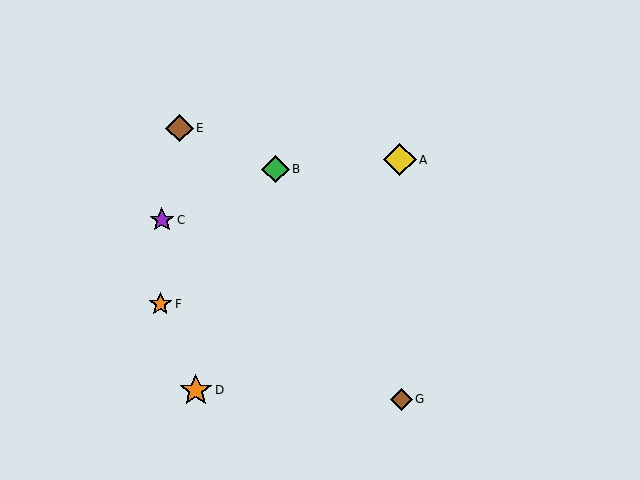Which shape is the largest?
The orange star (labeled D) is the largest.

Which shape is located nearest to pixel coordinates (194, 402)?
The orange star (labeled D) at (196, 390) is nearest to that location.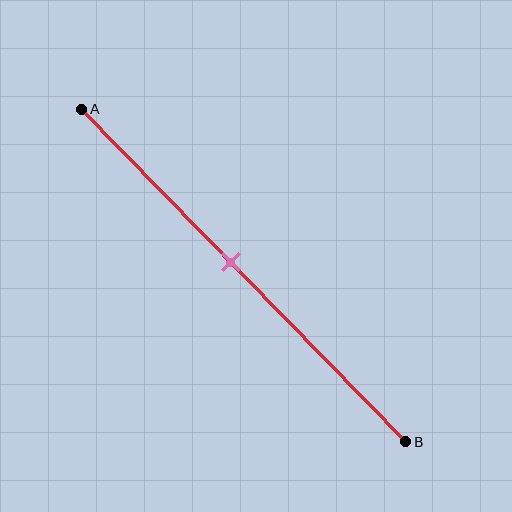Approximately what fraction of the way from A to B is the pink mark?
The pink mark is approximately 45% of the way from A to B.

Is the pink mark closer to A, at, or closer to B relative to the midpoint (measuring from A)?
The pink mark is closer to point A than the midpoint of segment AB.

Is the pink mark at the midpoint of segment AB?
No, the mark is at about 45% from A, not at the 50% midpoint.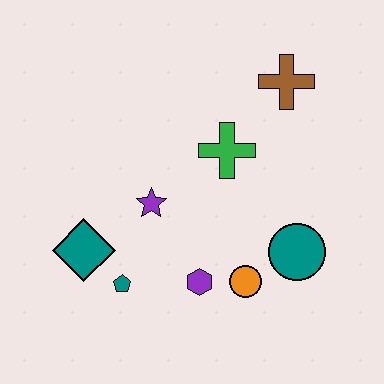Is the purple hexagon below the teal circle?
Yes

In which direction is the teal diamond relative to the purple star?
The teal diamond is to the left of the purple star.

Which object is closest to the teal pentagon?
The teal diamond is closest to the teal pentagon.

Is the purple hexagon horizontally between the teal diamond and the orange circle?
Yes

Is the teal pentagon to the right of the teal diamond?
Yes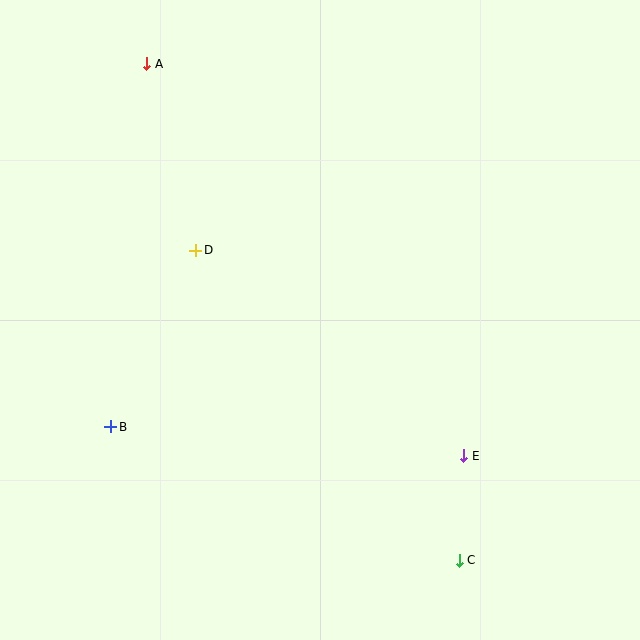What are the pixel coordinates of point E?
Point E is at (464, 456).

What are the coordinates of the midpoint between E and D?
The midpoint between E and D is at (330, 353).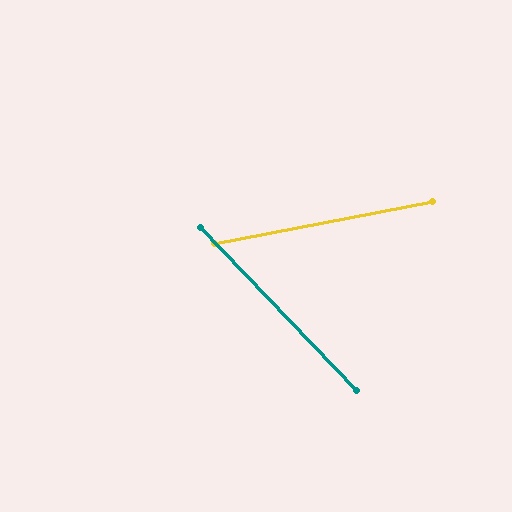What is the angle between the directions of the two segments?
Approximately 57 degrees.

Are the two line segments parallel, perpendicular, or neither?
Neither parallel nor perpendicular — they differ by about 57°.